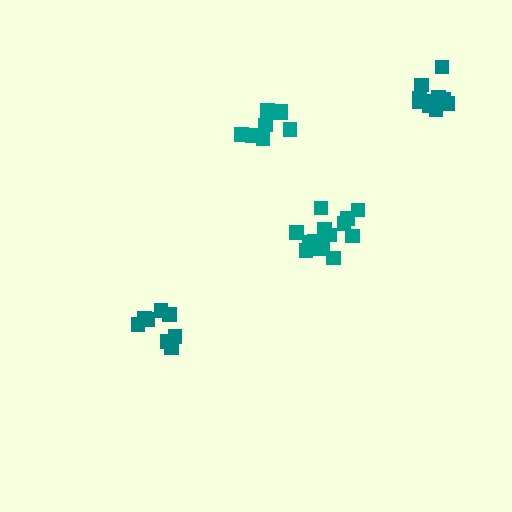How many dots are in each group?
Group 1: 10 dots, Group 2: 14 dots, Group 3: 8 dots, Group 4: 8 dots (40 total).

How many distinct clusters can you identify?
There are 4 distinct clusters.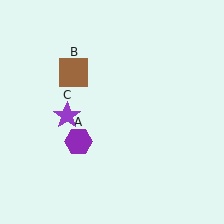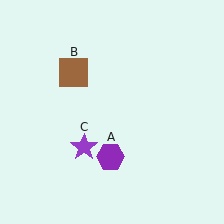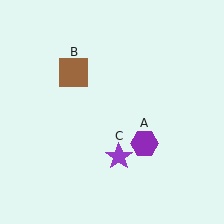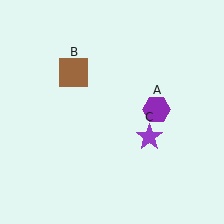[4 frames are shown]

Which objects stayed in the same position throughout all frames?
Brown square (object B) remained stationary.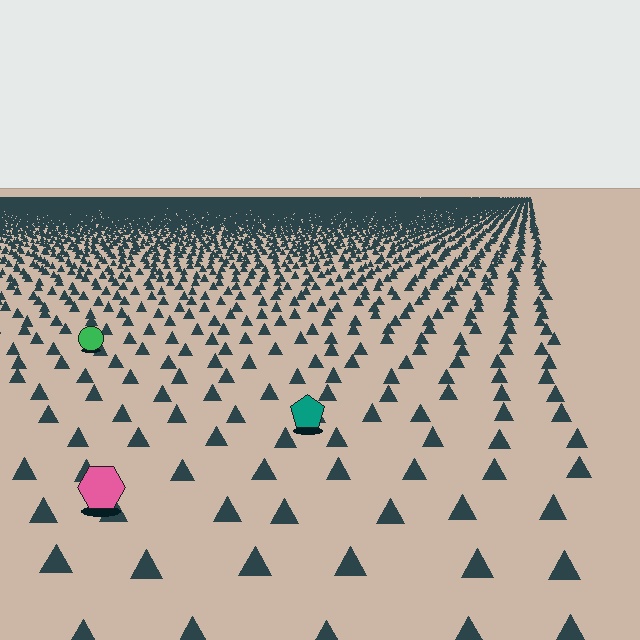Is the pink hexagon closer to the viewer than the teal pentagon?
Yes. The pink hexagon is closer — you can tell from the texture gradient: the ground texture is coarser near it.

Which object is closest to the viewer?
The pink hexagon is closest. The texture marks near it are larger and more spread out.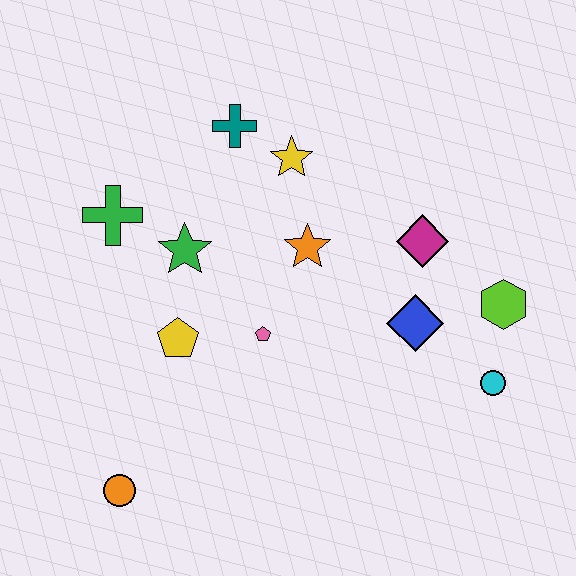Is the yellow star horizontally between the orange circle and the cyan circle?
Yes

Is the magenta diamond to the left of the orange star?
No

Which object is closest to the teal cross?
The yellow star is closest to the teal cross.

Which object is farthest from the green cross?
The cyan circle is farthest from the green cross.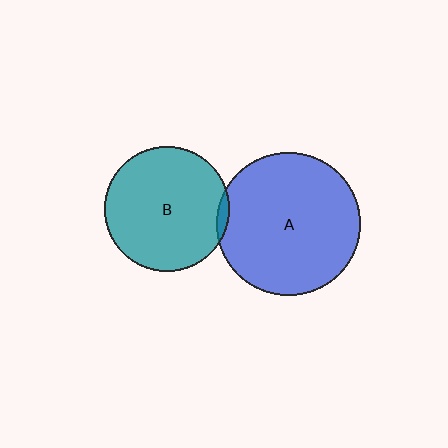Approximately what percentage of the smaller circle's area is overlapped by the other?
Approximately 5%.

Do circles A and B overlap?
Yes.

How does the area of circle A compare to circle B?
Approximately 1.3 times.